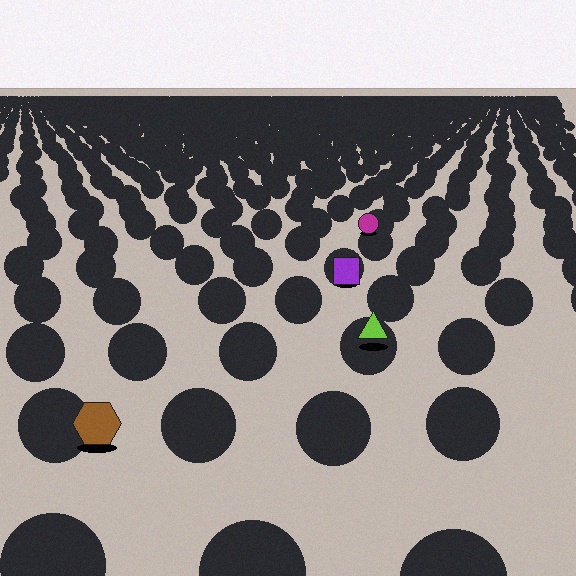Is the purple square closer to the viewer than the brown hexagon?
No. The brown hexagon is closer — you can tell from the texture gradient: the ground texture is coarser near it.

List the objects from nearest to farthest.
From nearest to farthest: the brown hexagon, the lime triangle, the purple square, the magenta circle.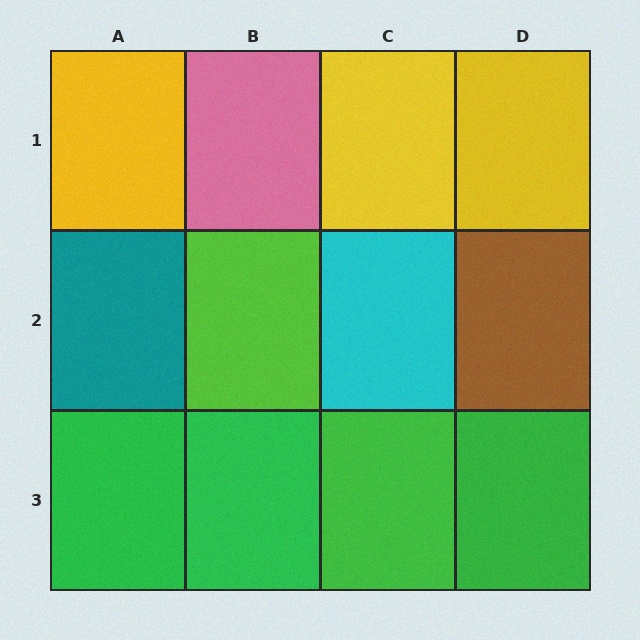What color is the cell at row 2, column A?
Teal.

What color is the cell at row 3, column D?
Green.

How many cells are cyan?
1 cell is cyan.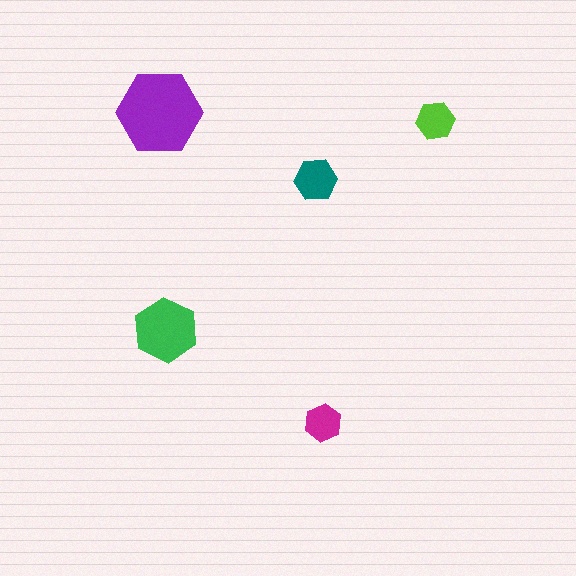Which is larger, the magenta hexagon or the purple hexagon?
The purple one.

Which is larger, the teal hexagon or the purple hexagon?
The purple one.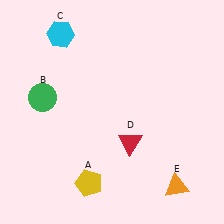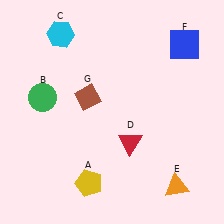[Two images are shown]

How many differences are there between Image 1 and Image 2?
There are 2 differences between the two images.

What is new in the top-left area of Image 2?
A brown diamond (G) was added in the top-left area of Image 2.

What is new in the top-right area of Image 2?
A blue square (F) was added in the top-right area of Image 2.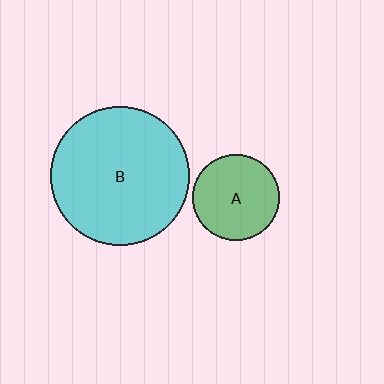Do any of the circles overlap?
No, none of the circles overlap.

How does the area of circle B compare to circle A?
Approximately 2.6 times.